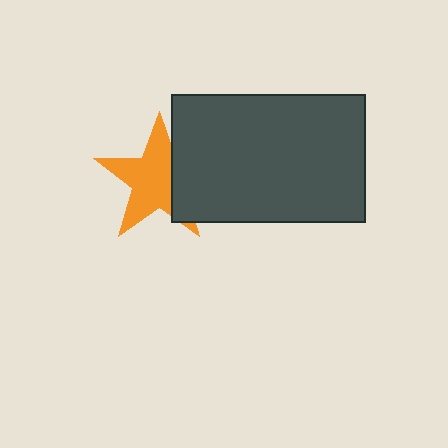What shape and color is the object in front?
The object in front is a dark gray rectangle.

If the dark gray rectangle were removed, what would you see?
You would see the complete orange star.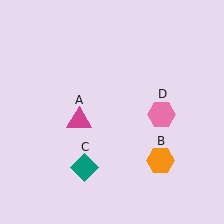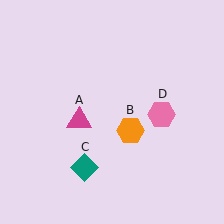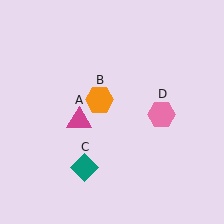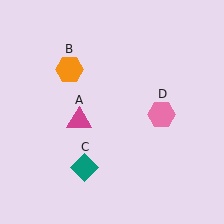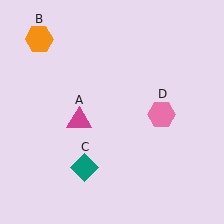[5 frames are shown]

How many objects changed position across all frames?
1 object changed position: orange hexagon (object B).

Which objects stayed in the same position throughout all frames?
Magenta triangle (object A) and teal diamond (object C) and pink hexagon (object D) remained stationary.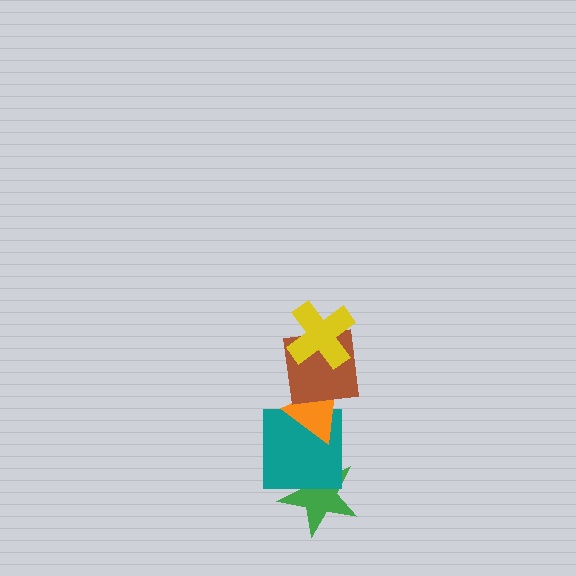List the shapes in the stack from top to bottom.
From top to bottom: the yellow cross, the brown square, the orange triangle, the teal square, the green star.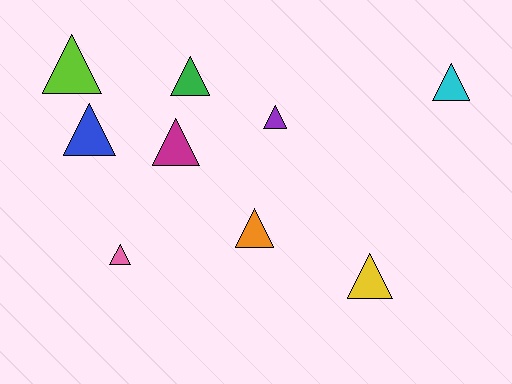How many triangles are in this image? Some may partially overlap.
There are 9 triangles.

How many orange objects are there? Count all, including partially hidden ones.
There is 1 orange object.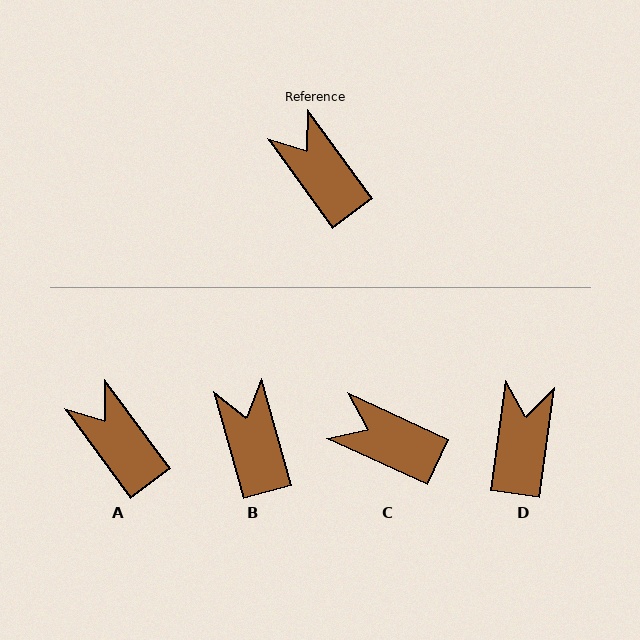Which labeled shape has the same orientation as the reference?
A.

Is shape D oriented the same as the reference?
No, it is off by about 44 degrees.